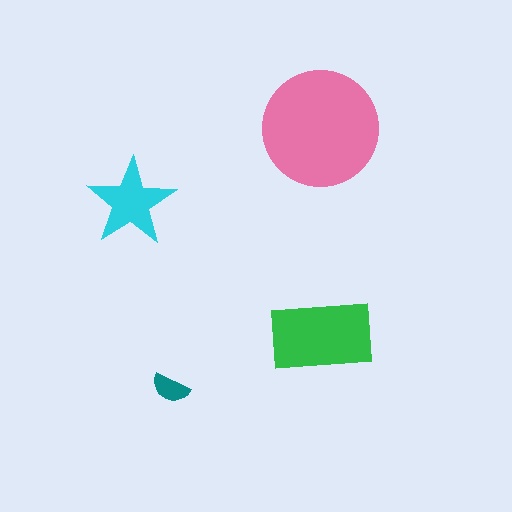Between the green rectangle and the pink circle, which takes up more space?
The pink circle.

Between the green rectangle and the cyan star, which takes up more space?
The green rectangle.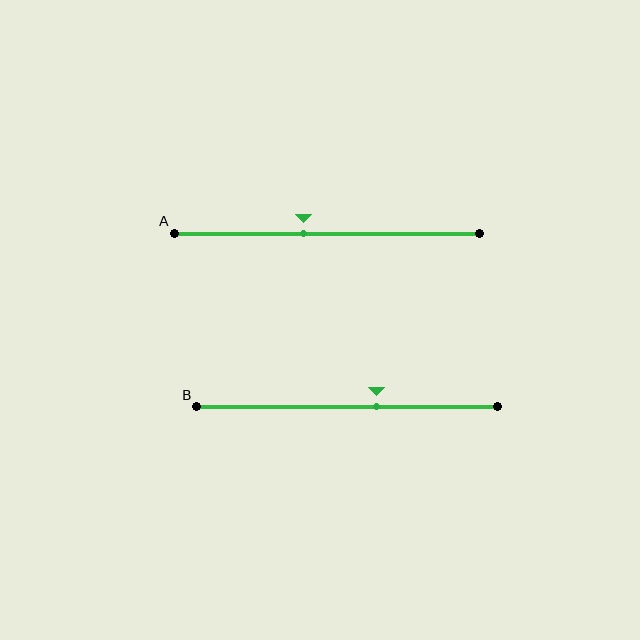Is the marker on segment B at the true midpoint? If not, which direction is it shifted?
No, the marker on segment B is shifted to the right by about 10% of the segment length.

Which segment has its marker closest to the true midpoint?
Segment A has its marker closest to the true midpoint.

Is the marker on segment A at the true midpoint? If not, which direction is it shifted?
No, the marker on segment A is shifted to the left by about 8% of the segment length.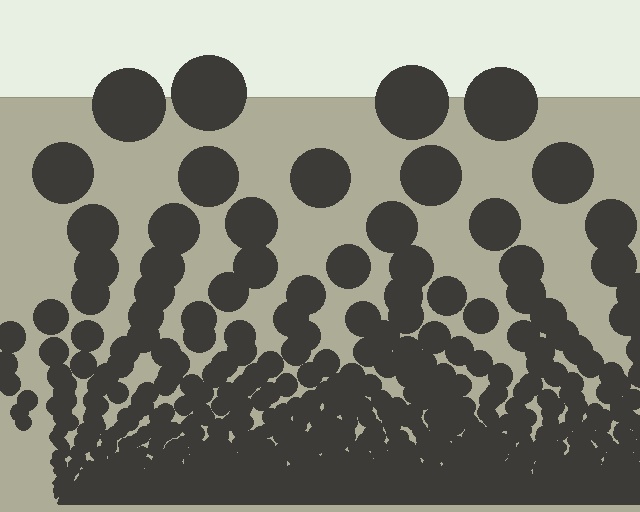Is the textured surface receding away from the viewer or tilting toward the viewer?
The surface appears to tilt toward the viewer. Texture elements get larger and sparser toward the top.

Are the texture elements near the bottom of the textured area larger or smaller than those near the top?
Smaller. The gradient is inverted — elements near the bottom are smaller and denser.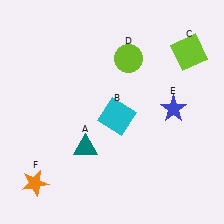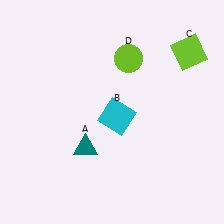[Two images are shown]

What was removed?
The orange star (F), the blue star (E) were removed in Image 2.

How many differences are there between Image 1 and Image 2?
There are 2 differences between the two images.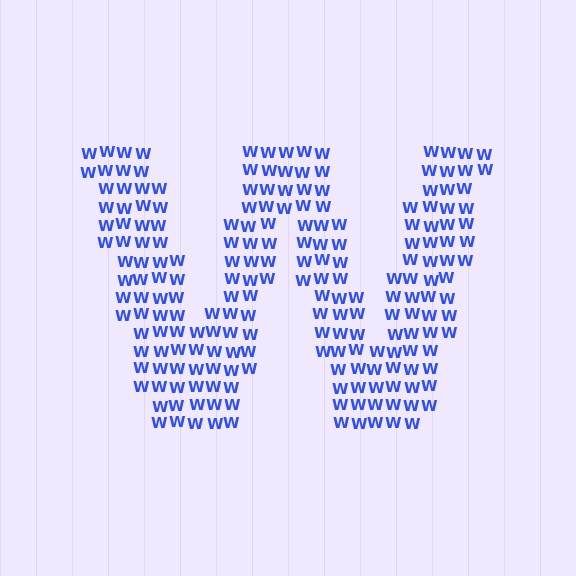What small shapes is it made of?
It is made of small letter W's.